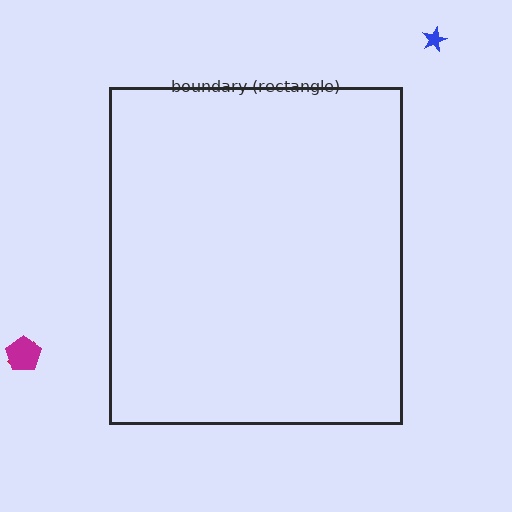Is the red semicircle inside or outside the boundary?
Outside.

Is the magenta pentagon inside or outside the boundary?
Outside.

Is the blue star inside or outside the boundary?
Outside.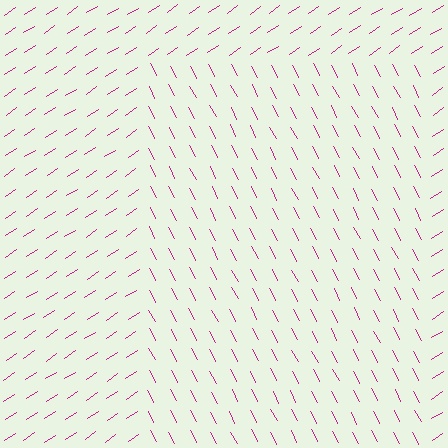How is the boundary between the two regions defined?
The boundary is defined purely by a change in line orientation (approximately 84 degrees difference). All lines are the same color and thickness.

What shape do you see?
I see a rectangle.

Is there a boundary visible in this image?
Yes, there is a texture boundary formed by a change in line orientation.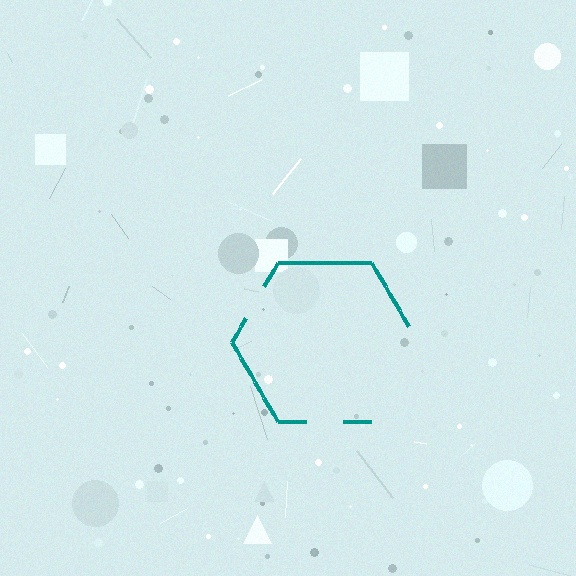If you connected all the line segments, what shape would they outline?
They would outline a hexagon.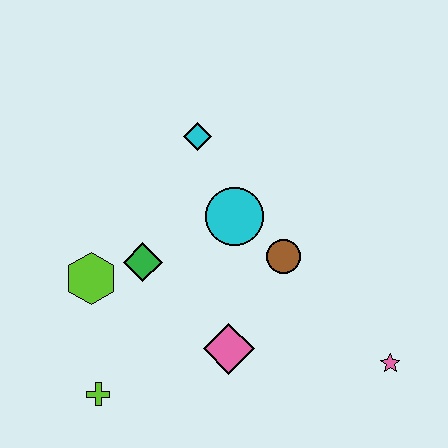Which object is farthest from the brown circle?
The lime cross is farthest from the brown circle.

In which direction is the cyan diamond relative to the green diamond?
The cyan diamond is above the green diamond.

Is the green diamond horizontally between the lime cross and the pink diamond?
Yes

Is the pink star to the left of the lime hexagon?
No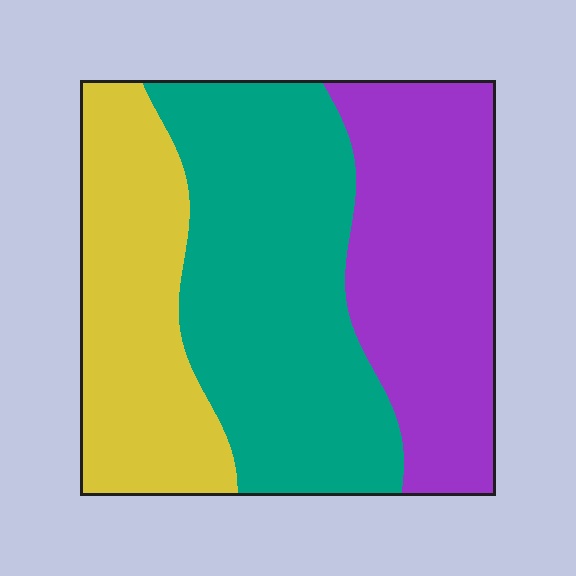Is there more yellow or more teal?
Teal.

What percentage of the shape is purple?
Purple takes up about one third (1/3) of the shape.